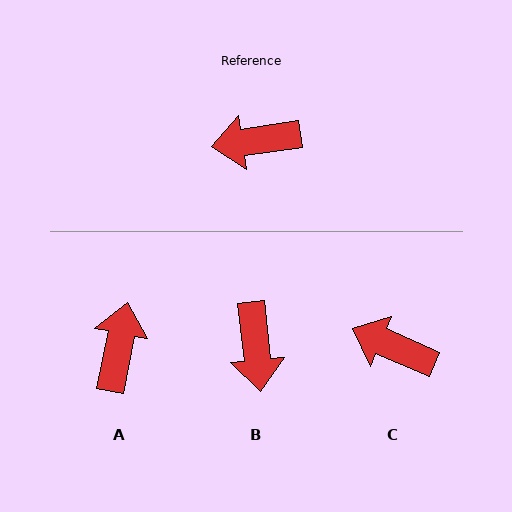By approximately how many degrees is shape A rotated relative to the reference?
Approximately 109 degrees clockwise.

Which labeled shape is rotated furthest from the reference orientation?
A, about 109 degrees away.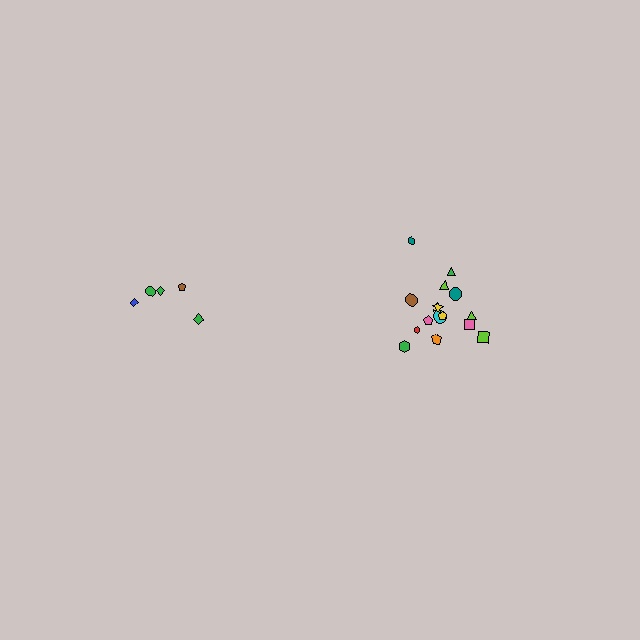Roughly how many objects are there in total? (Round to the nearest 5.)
Roughly 20 objects in total.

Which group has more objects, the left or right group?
The right group.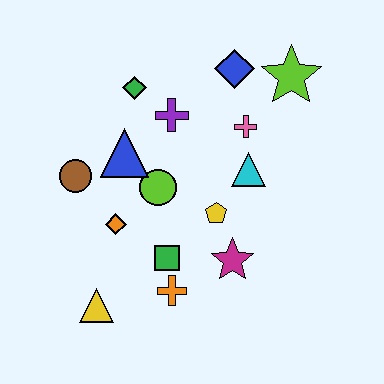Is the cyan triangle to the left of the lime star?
Yes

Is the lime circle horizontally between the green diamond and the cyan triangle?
Yes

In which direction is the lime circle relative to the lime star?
The lime circle is to the left of the lime star.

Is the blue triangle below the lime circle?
No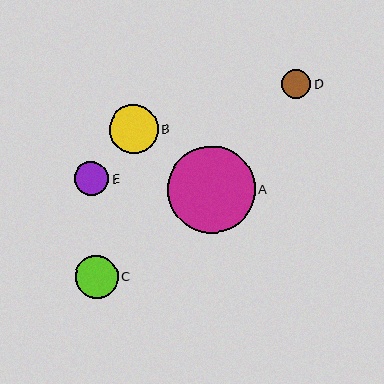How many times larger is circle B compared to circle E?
Circle B is approximately 1.4 times the size of circle E.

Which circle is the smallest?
Circle D is the smallest with a size of approximately 29 pixels.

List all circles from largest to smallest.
From largest to smallest: A, B, C, E, D.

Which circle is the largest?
Circle A is the largest with a size of approximately 87 pixels.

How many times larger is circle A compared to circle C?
Circle A is approximately 2.0 times the size of circle C.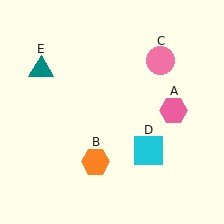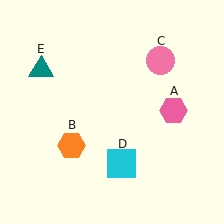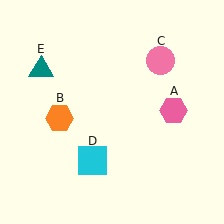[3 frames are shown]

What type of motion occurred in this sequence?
The orange hexagon (object B), cyan square (object D) rotated clockwise around the center of the scene.